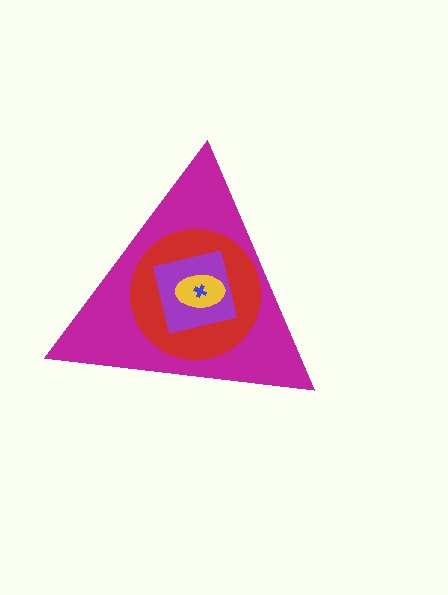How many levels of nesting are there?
5.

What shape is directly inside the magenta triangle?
The red circle.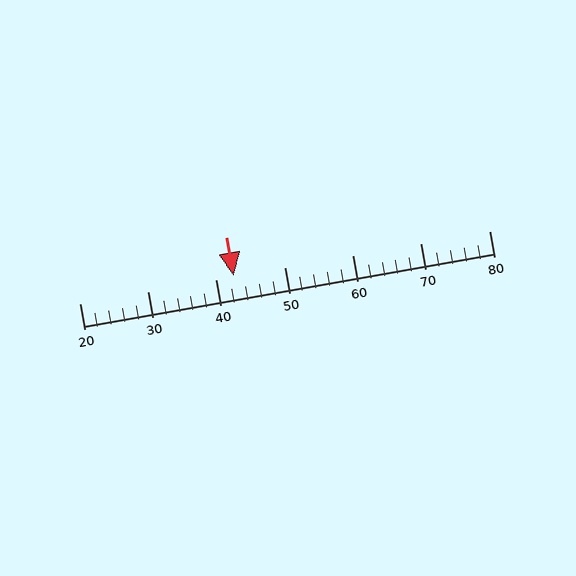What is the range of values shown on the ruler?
The ruler shows values from 20 to 80.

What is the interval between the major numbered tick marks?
The major tick marks are spaced 10 units apart.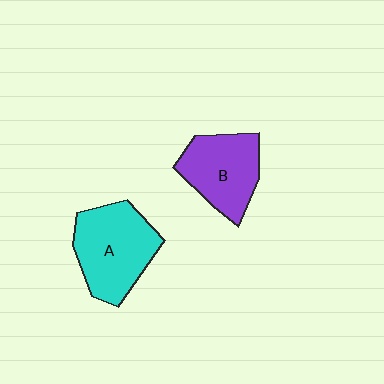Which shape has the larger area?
Shape A (cyan).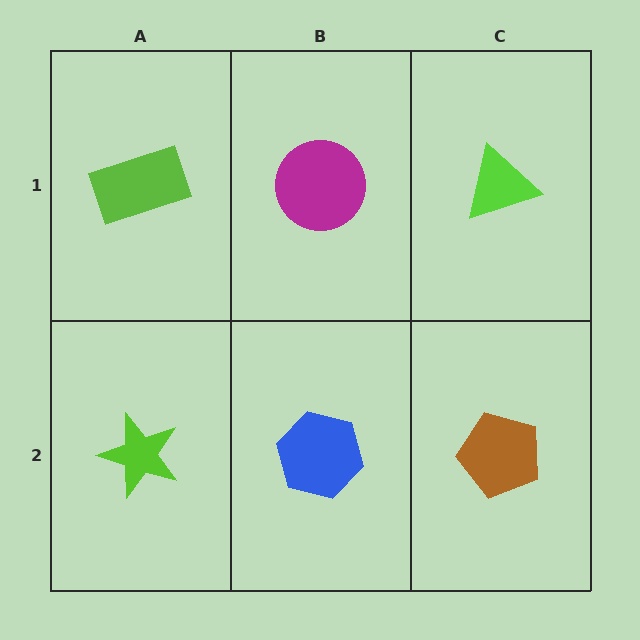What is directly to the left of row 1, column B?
A lime rectangle.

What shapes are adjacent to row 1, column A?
A lime star (row 2, column A), a magenta circle (row 1, column B).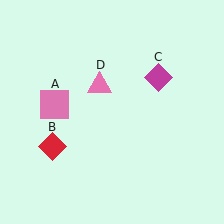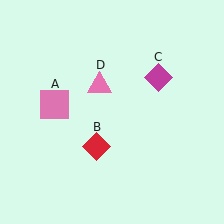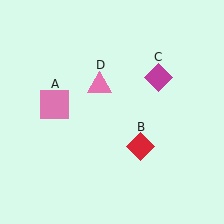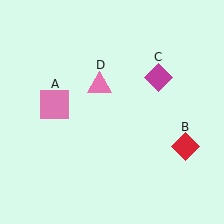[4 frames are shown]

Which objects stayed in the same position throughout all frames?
Pink square (object A) and magenta diamond (object C) and pink triangle (object D) remained stationary.